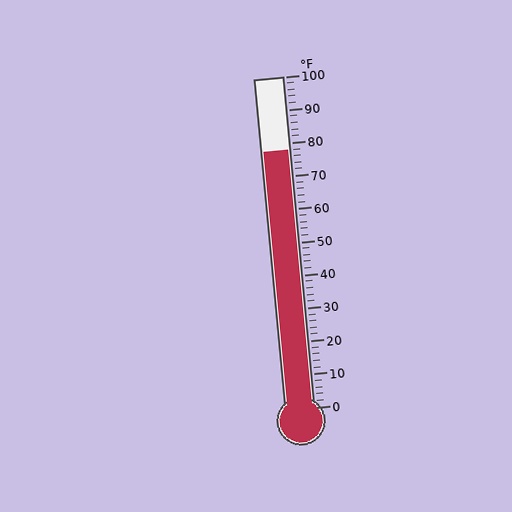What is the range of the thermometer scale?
The thermometer scale ranges from 0°F to 100°F.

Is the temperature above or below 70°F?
The temperature is above 70°F.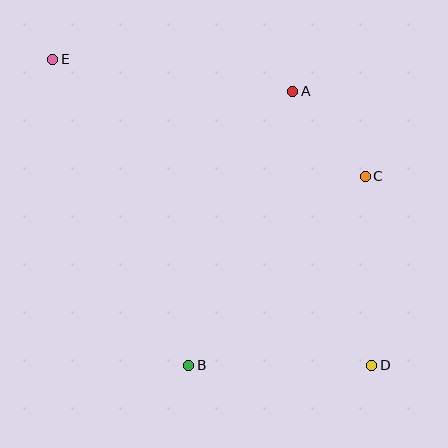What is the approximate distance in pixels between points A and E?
The distance between A and E is approximately 242 pixels.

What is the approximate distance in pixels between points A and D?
The distance between A and D is approximately 285 pixels.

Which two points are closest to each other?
Points A and C are closest to each other.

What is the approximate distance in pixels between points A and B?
The distance between A and B is approximately 293 pixels.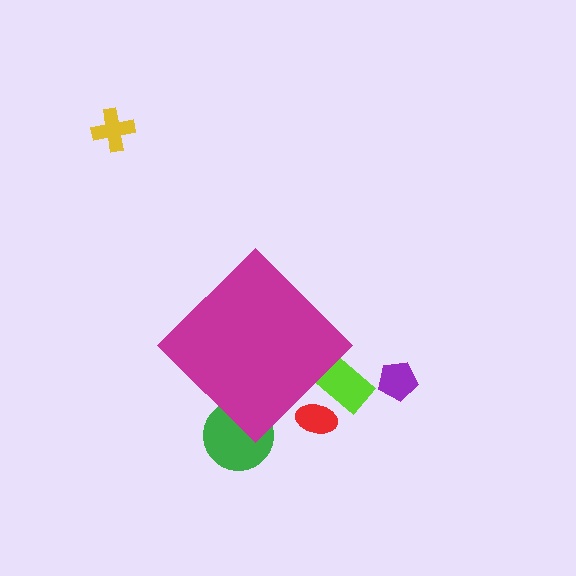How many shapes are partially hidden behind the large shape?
3 shapes are partially hidden.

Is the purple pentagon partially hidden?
No, the purple pentagon is fully visible.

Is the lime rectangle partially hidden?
Yes, the lime rectangle is partially hidden behind the magenta diamond.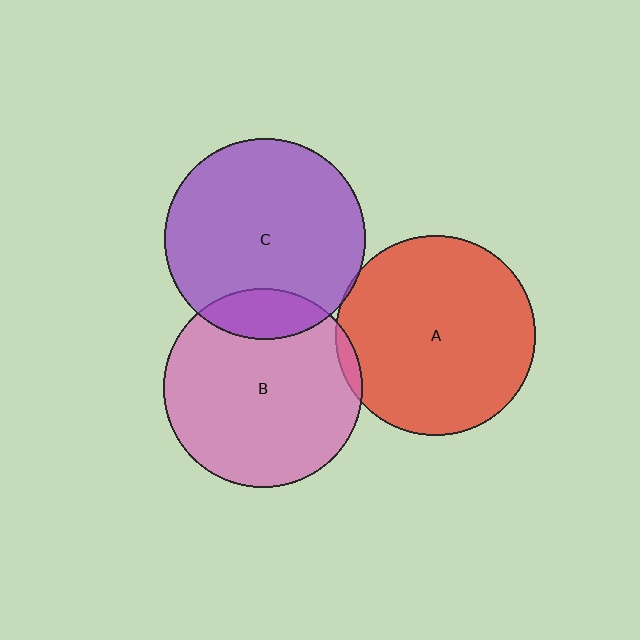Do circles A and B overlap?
Yes.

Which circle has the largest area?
Circle C (purple).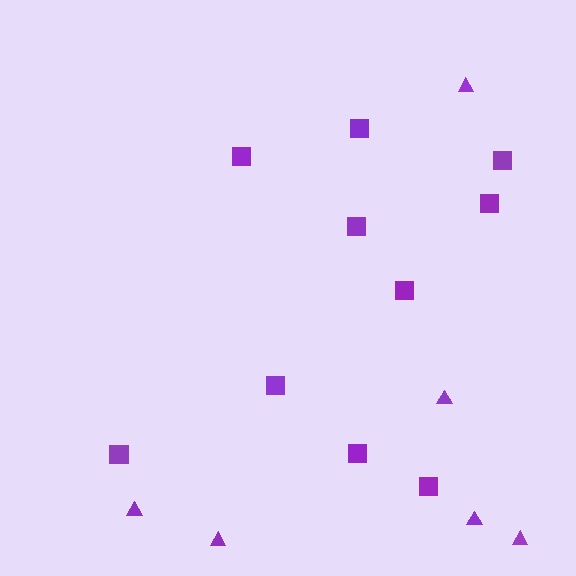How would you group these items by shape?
There are 2 groups: one group of squares (10) and one group of triangles (6).